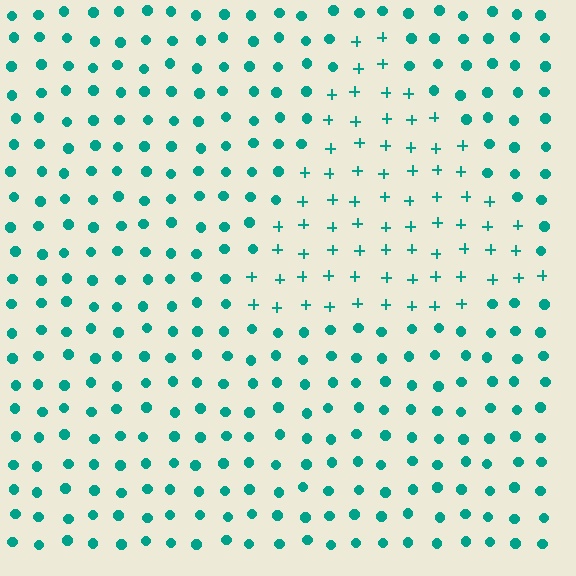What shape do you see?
I see a triangle.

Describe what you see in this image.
The image is filled with small teal elements arranged in a uniform grid. A triangle-shaped region contains plus signs, while the surrounding area contains circles. The boundary is defined purely by the change in element shape.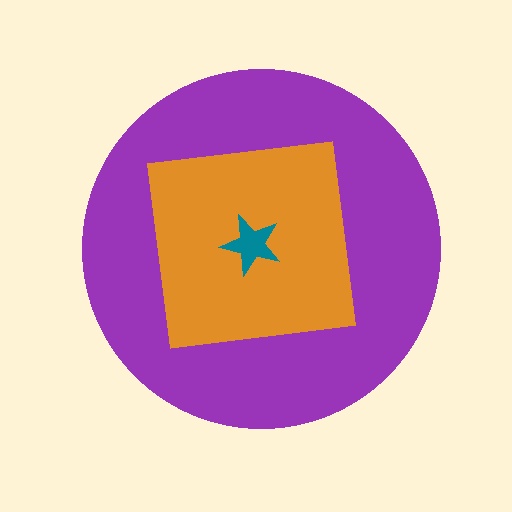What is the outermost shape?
The purple circle.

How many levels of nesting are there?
3.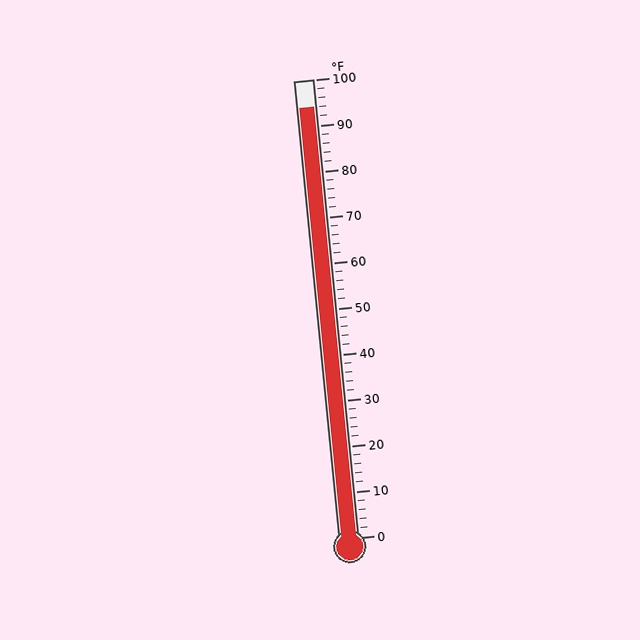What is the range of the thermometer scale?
The thermometer scale ranges from 0°F to 100°F.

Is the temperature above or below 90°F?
The temperature is above 90°F.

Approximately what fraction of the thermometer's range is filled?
The thermometer is filled to approximately 95% of its range.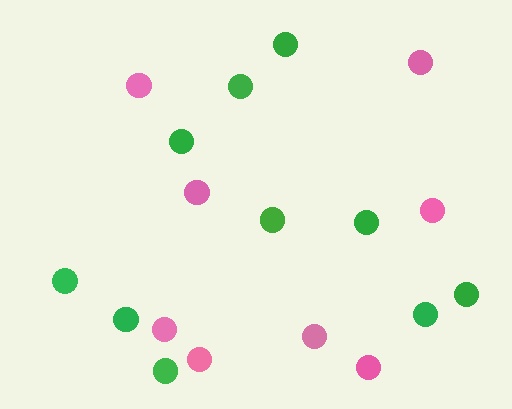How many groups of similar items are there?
There are 2 groups: one group of pink circles (8) and one group of green circles (10).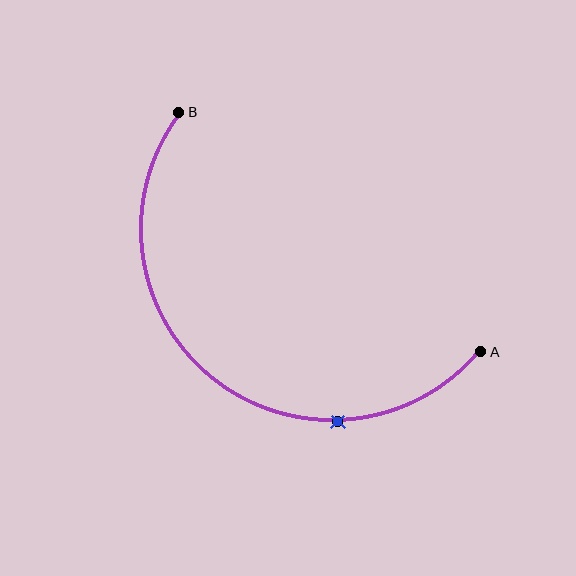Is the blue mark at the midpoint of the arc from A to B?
No. The blue mark lies on the arc but is closer to endpoint A. The arc midpoint would be at the point on the curve equidistant along the arc from both A and B.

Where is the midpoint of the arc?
The arc midpoint is the point on the curve farthest from the straight line joining A and B. It sits below and to the left of that line.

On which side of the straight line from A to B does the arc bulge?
The arc bulges below and to the left of the straight line connecting A and B.